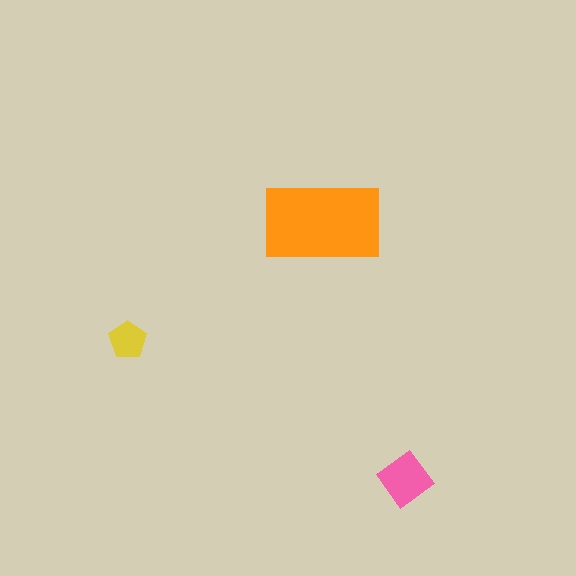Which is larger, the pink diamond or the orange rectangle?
The orange rectangle.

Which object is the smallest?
The yellow pentagon.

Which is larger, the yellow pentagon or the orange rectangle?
The orange rectangle.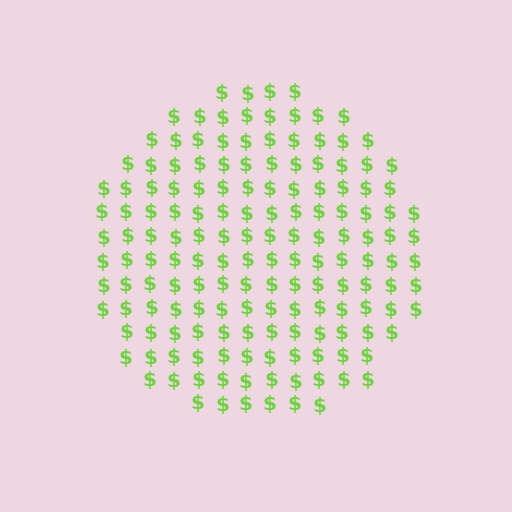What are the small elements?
The small elements are dollar signs.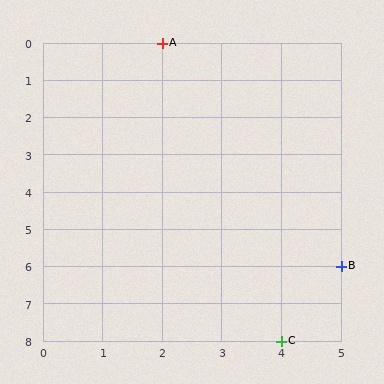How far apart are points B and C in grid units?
Points B and C are 1 column and 2 rows apart (about 2.2 grid units diagonally).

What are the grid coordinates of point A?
Point A is at grid coordinates (2, 0).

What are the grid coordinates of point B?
Point B is at grid coordinates (5, 6).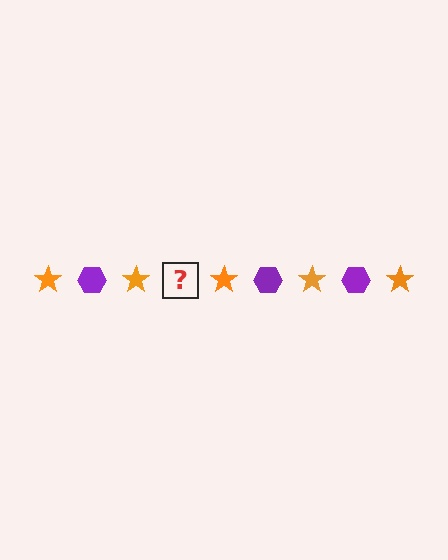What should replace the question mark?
The question mark should be replaced with a purple hexagon.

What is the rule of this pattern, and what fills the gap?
The rule is that the pattern alternates between orange star and purple hexagon. The gap should be filled with a purple hexagon.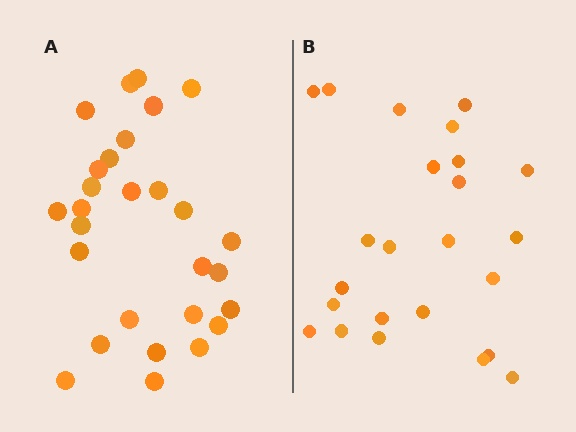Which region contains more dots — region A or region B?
Region A (the left region) has more dots.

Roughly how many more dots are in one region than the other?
Region A has about 4 more dots than region B.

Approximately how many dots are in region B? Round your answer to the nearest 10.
About 20 dots. (The exact count is 24, which rounds to 20.)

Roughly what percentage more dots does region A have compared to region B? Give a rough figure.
About 15% more.